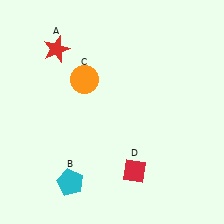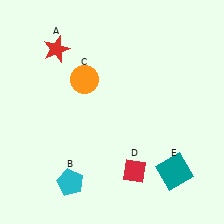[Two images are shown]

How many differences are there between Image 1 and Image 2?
There is 1 difference between the two images.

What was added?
A teal square (E) was added in Image 2.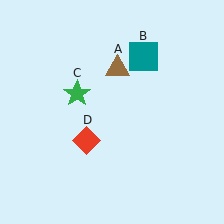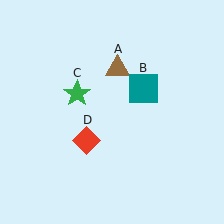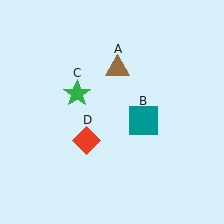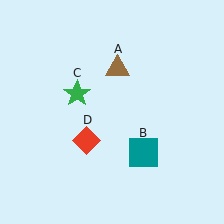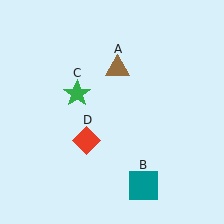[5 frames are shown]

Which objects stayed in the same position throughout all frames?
Brown triangle (object A) and green star (object C) and red diamond (object D) remained stationary.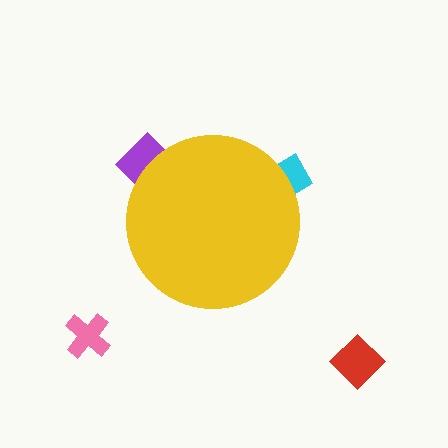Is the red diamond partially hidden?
No, the red diamond is fully visible.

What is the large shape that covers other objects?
A yellow circle.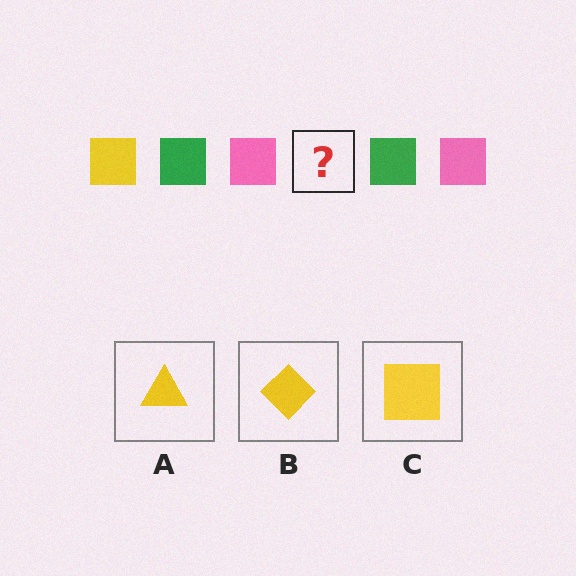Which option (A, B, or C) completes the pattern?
C.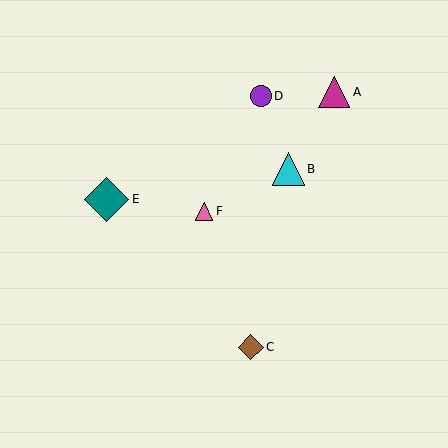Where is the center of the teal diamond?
The center of the teal diamond is at (106, 199).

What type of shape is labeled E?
Shape E is a teal diamond.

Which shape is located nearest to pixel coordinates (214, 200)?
The pink triangle (labeled F) at (204, 211) is nearest to that location.